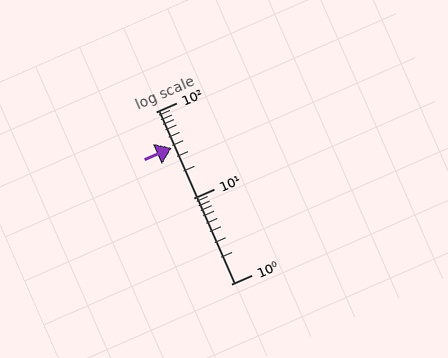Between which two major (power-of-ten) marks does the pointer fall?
The pointer is between 10 and 100.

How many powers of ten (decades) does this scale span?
The scale spans 2 decades, from 1 to 100.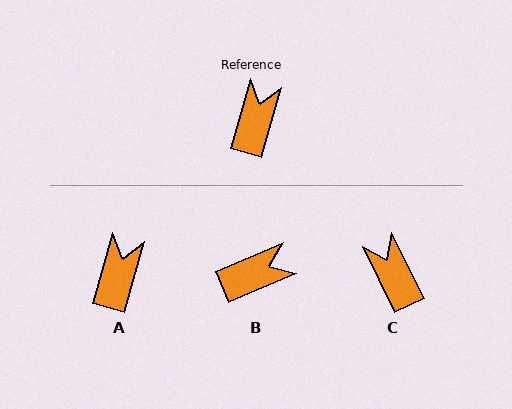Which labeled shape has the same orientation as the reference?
A.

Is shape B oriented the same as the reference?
No, it is off by about 51 degrees.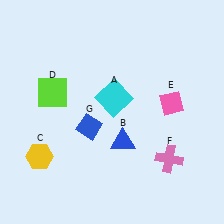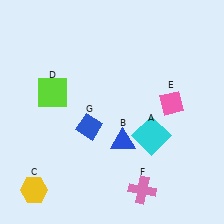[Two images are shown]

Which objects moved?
The objects that moved are: the cyan square (A), the yellow hexagon (C), the pink cross (F).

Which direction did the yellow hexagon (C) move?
The yellow hexagon (C) moved down.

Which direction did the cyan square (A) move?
The cyan square (A) moved down.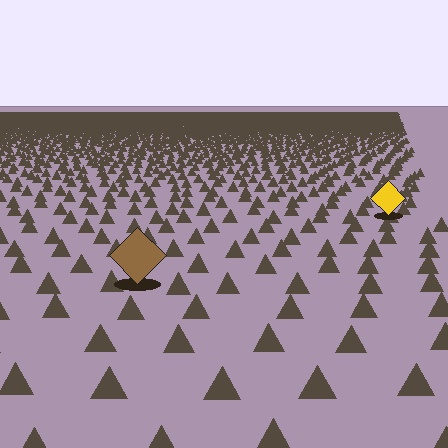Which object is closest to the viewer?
The brown diamond is closest. The texture marks near it are larger and more spread out.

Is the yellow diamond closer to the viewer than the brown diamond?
No. The brown diamond is closer — you can tell from the texture gradient: the ground texture is coarser near it.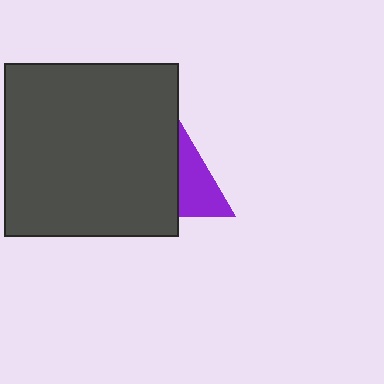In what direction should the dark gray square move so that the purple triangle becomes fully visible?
The dark gray square should move left. That is the shortest direction to clear the overlap and leave the purple triangle fully visible.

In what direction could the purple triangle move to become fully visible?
The purple triangle could move right. That would shift it out from behind the dark gray square entirely.